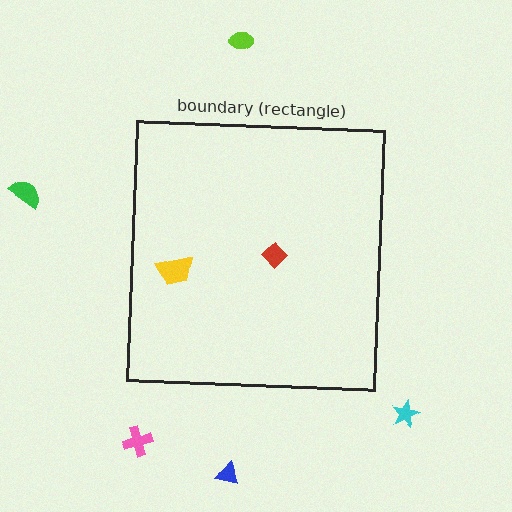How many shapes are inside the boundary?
2 inside, 5 outside.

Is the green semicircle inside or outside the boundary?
Outside.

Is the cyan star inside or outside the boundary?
Outside.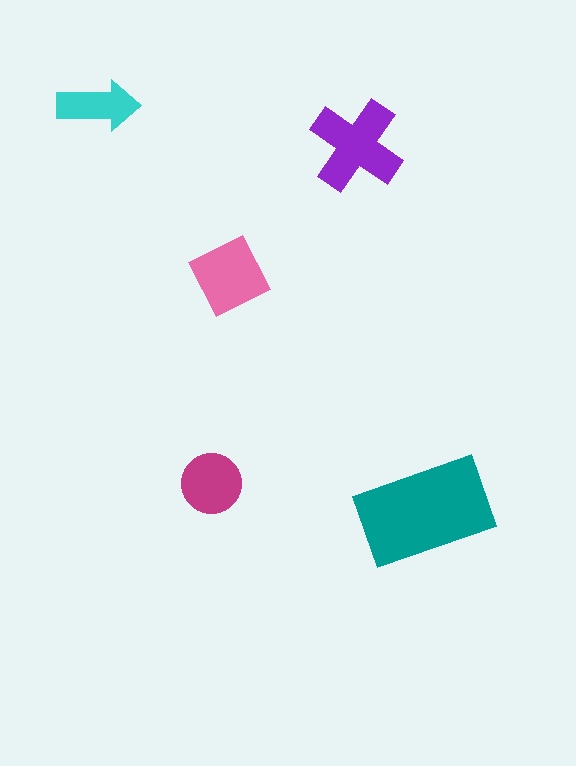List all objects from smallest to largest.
The cyan arrow, the magenta circle, the pink square, the purple cross, the teal rectangle.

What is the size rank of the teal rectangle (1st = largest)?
1st.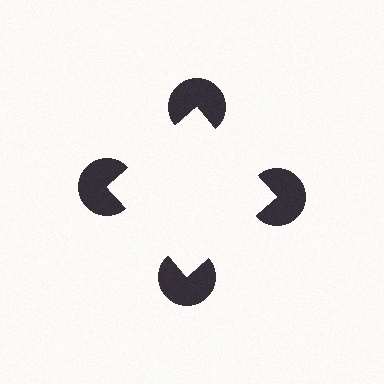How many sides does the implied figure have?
4 sides.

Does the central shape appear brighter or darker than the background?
It typically appears slightly brighter than the background, even though no actual brightness change is drawn.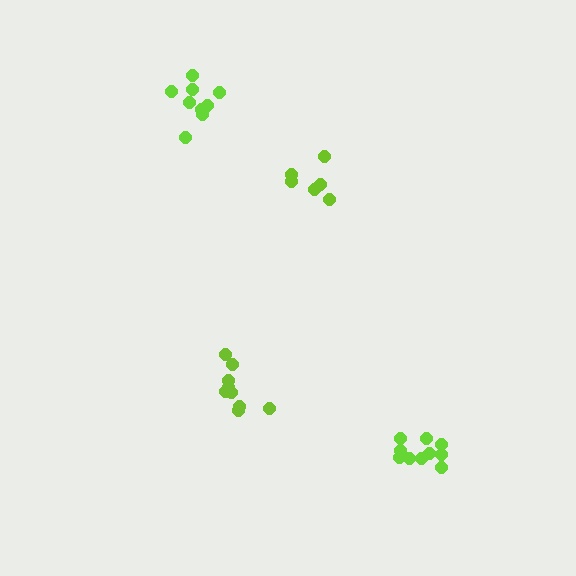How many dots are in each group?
Group 1: 10 dots, Group 2: 9 dots, Group 3: 6 dots, Group 4: 9 dots (34 total).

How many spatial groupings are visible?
There are 4 spatial groupings.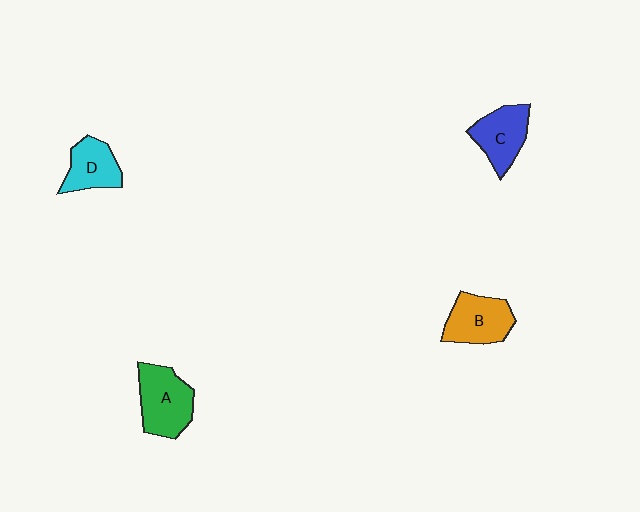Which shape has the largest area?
Shape A (green).